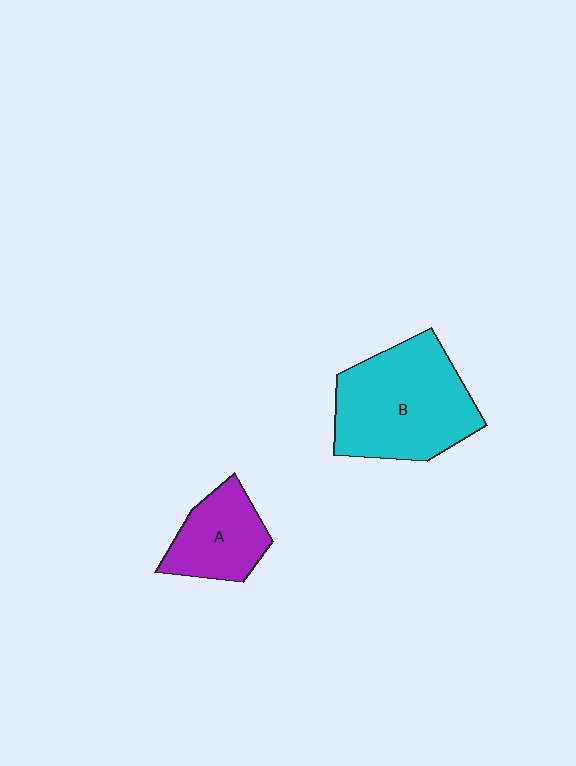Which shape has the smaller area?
Shape A (purple).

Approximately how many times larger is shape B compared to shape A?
Approximately 1.9 times.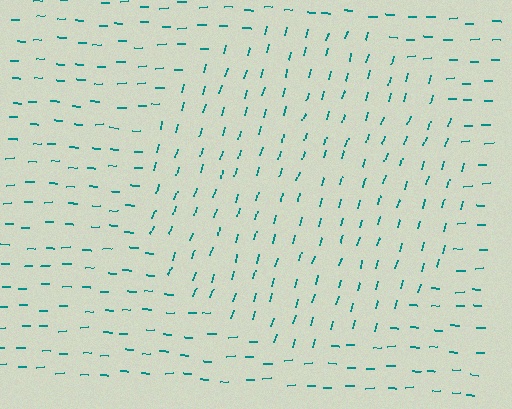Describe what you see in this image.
The image is filled with small teal line segments. A circle region in the image has lines oriented differently from the surrounding lines, creating a visible texture boundary.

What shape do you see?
I see a circle.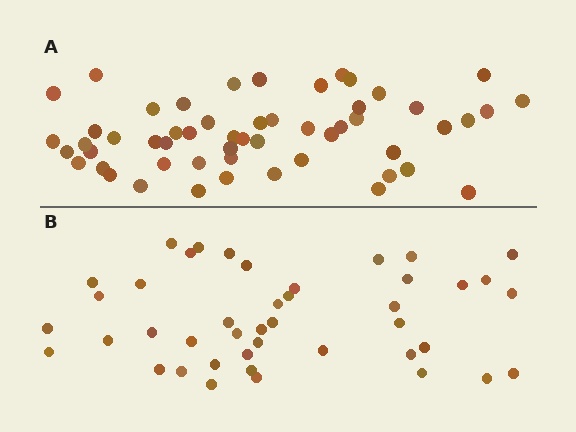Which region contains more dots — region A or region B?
Region A (the top region) has more dots.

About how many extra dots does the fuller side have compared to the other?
Region A has roughly 12 or so more dots than region B.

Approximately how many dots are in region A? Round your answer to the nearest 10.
About 50 dots. (The exact count is 54, which rounds to 50.)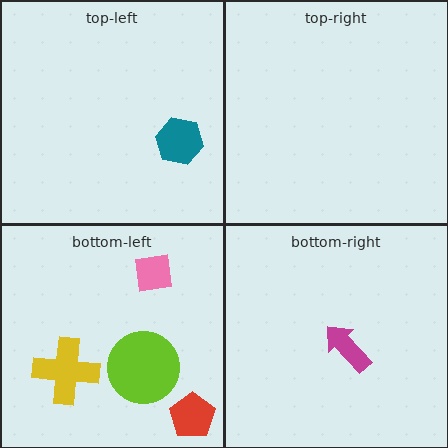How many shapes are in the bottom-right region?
1.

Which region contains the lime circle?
The bottom-left region.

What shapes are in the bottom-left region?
The yellow cross, the lime circle, the pink square, the red pentagon.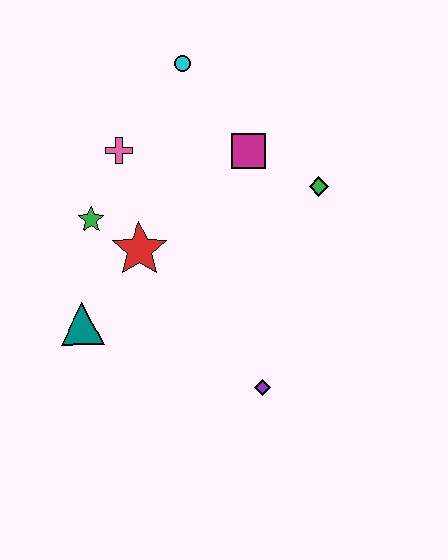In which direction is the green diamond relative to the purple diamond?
The green diamond is above the purple diamond.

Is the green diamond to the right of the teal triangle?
Yes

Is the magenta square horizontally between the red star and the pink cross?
No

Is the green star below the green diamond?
Yes